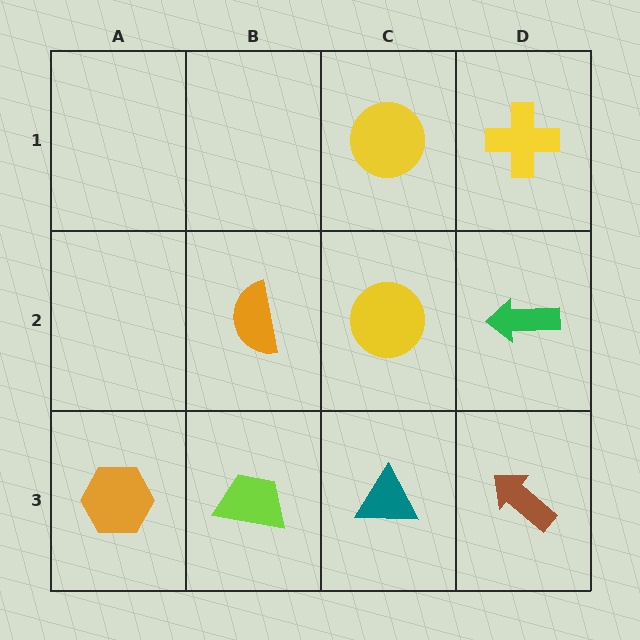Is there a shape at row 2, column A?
No, that cell is empty.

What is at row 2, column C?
A yellow circle.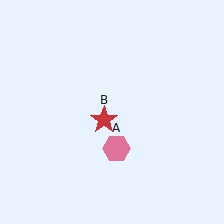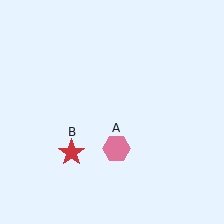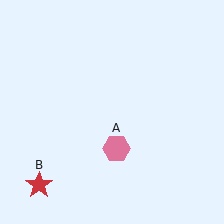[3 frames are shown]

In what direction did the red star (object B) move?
The red star (object B) moved down and to the left.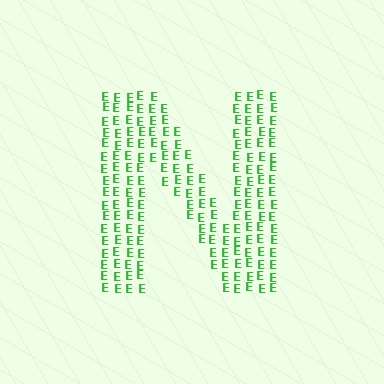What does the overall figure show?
The overall figure shows the letter N.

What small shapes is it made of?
It is made of small letter E's.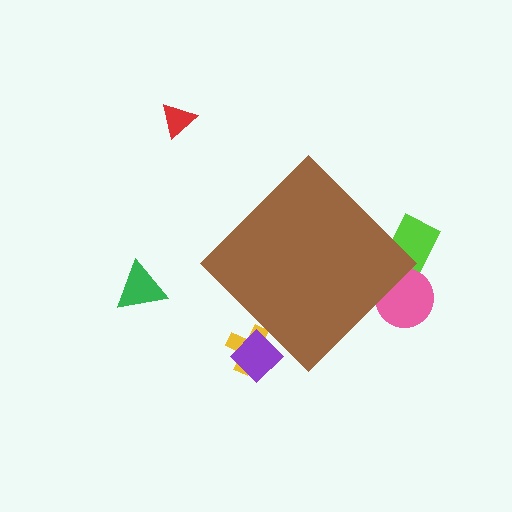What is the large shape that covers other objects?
A brown diamond.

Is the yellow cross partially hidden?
Yes, the yellow cross is partially hidden behind the brown diamond.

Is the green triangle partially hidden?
No, the green triangle is fully visible.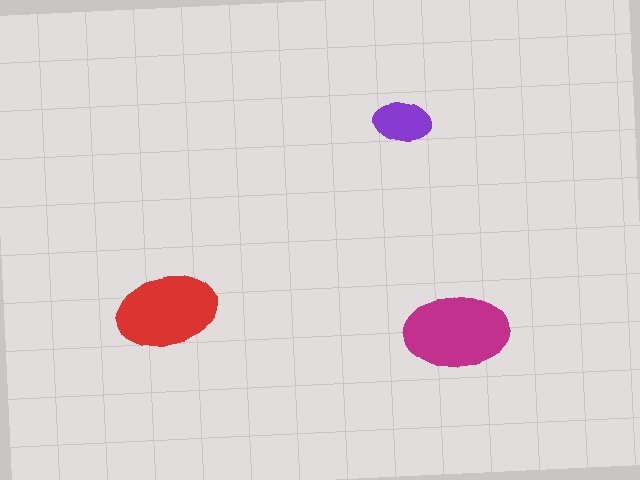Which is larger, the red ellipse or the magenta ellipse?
The magenta one.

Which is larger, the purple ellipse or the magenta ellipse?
The magenta one.